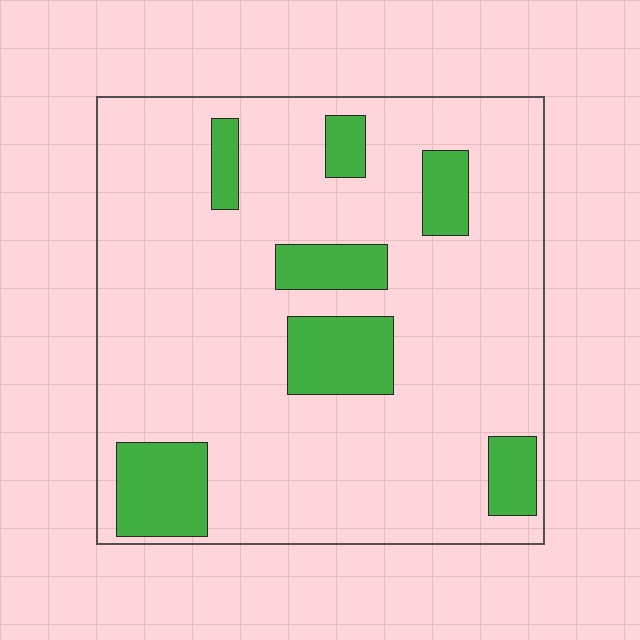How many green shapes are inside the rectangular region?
7.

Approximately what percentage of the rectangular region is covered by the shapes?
Approximately 20%.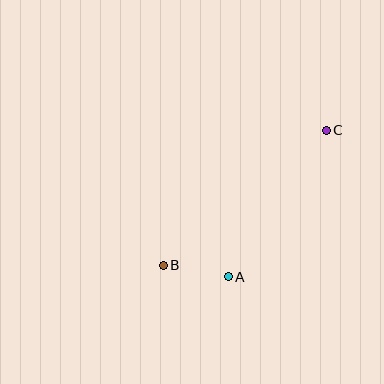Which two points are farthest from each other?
Points B and C are farthest from each other.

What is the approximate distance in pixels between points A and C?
The distance between A and C is approximately 176 pixels.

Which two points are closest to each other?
Points A and B are closest to each other.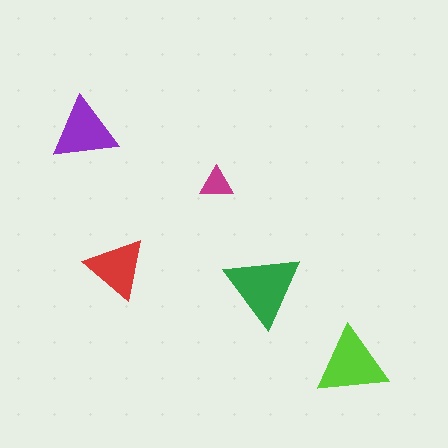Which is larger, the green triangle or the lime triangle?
The green one.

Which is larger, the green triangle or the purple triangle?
The green one.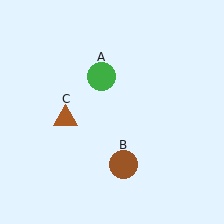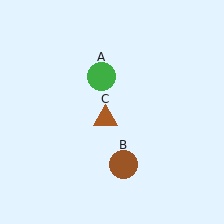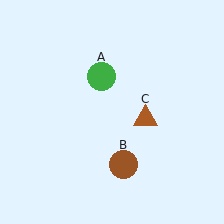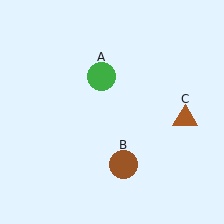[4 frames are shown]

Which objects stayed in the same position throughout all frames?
Green circle (object A) and brown circle (object B) remained stationary.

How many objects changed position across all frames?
1 object changed position: brown triangle (object C).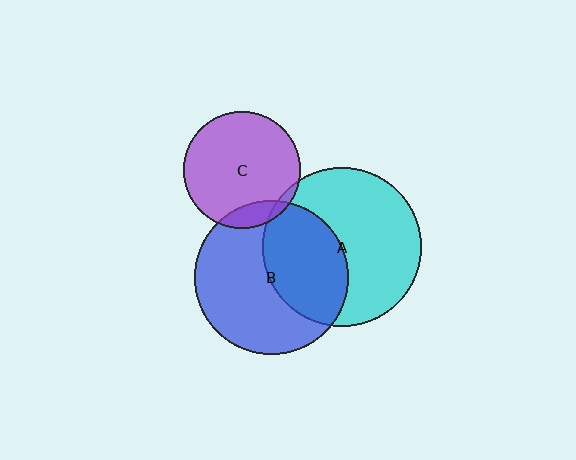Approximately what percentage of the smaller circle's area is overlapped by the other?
Approximately 40%.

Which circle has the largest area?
Circle A (cyan).